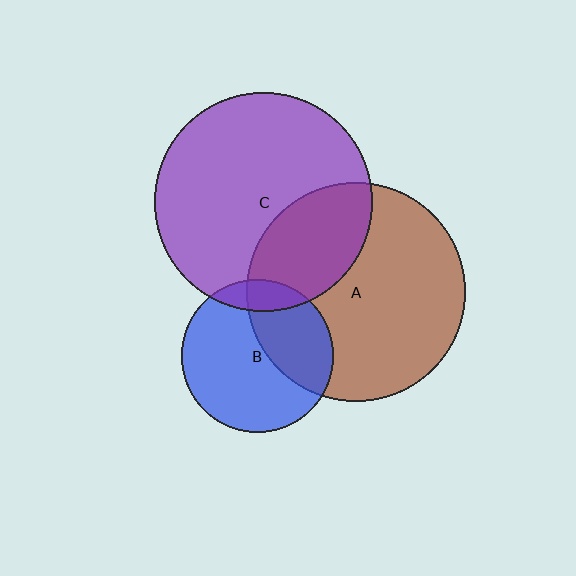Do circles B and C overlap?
Yes.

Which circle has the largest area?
Circle A (brown).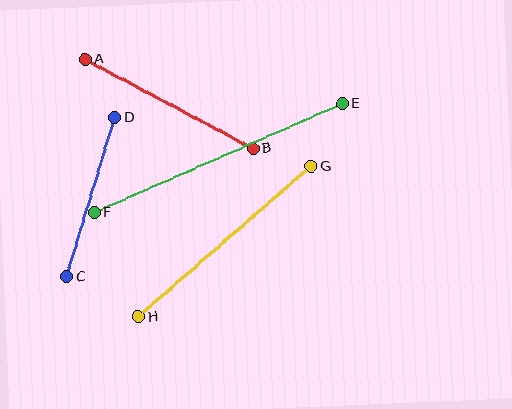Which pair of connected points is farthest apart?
Points E and F are farthest apart.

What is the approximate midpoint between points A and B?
The midpoint is at approximately (169, 104) pixels.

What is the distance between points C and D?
The distance is approximately 166 pixels.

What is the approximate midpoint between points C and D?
The midpoint is at approximately (91, 197) pixels.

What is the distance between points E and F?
The distance is approximately 271 pixels.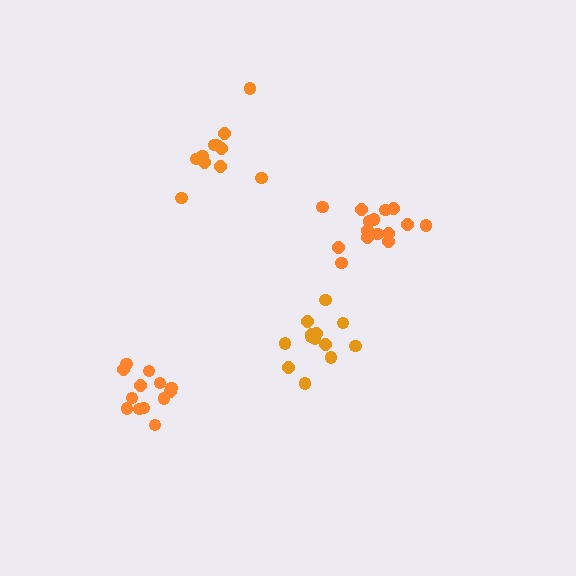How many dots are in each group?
Group 1: 11 dots, Group 2: 13 dots, Group 3: 13 dots, Group 4: 15 dots (52 total).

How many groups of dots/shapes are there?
There are 4 groups.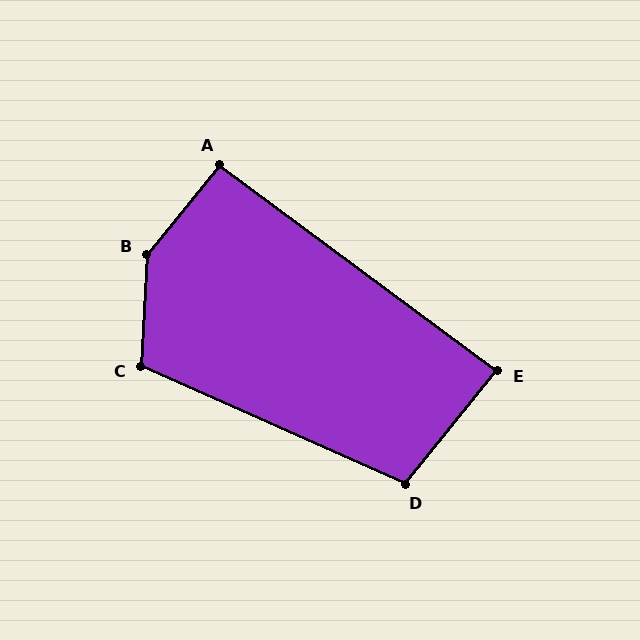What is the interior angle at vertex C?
Approximately 111 degrees (obtuse).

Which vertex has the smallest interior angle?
E, at approximately 87 degrees.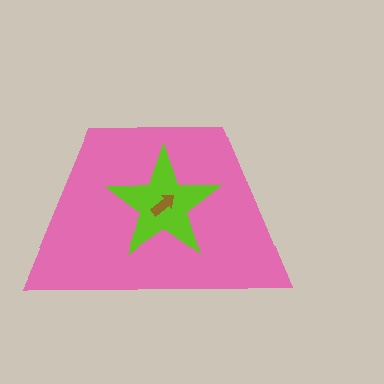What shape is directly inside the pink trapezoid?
The lime star.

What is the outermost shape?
The pink trapezoid.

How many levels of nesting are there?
3.